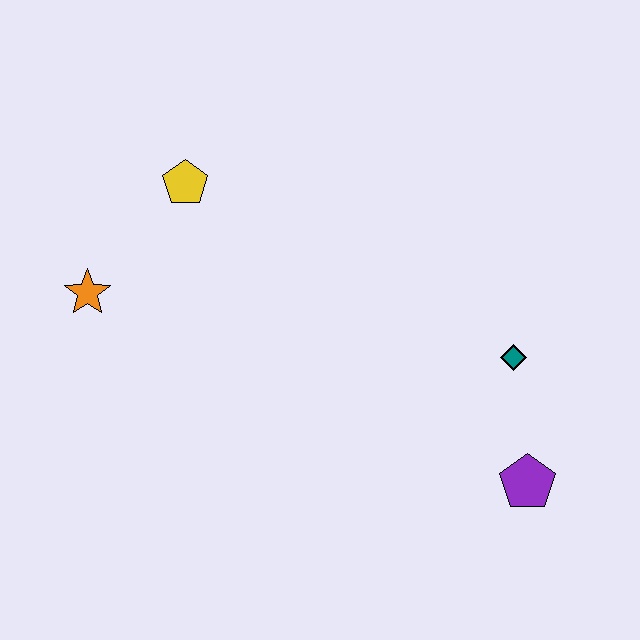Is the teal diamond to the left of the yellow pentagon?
No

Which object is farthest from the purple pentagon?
The orange star is farthest from the purple pentagon.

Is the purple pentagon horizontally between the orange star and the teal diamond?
No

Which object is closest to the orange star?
The yellow pentagon is closest to the orange star.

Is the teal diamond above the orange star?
No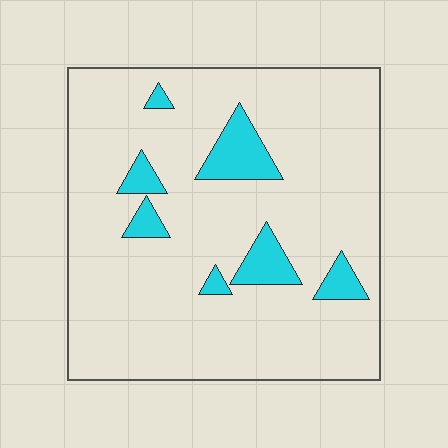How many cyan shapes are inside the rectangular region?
7.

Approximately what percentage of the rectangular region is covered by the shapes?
Approximately 10%.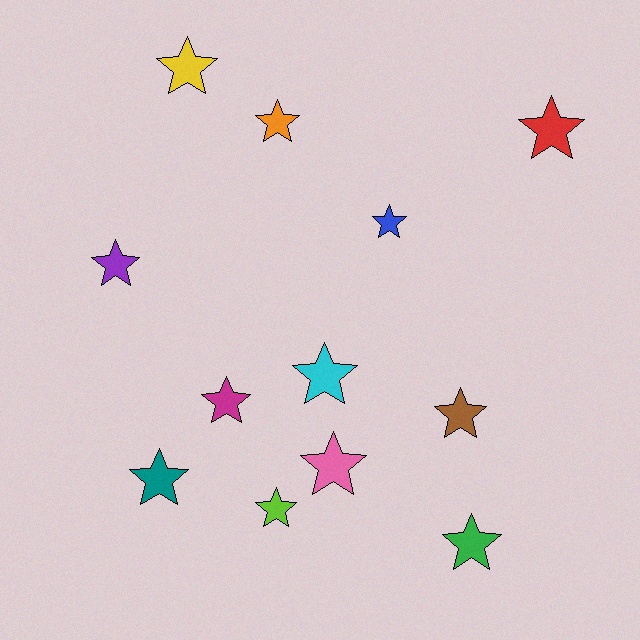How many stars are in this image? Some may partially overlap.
There are 12 stars.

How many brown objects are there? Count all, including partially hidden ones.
There is 1 brown object.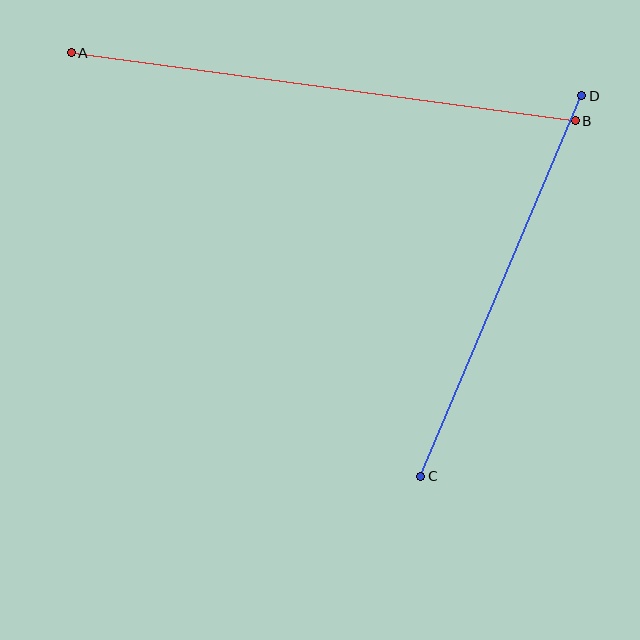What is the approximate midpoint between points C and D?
The midpoint is at approximately (501, 286) pixels.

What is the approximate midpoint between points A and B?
The midpoint is at approximately (323, 87) pixels.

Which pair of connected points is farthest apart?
Points A and B are farthest apart.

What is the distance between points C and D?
The distance is approximately 413 pixels.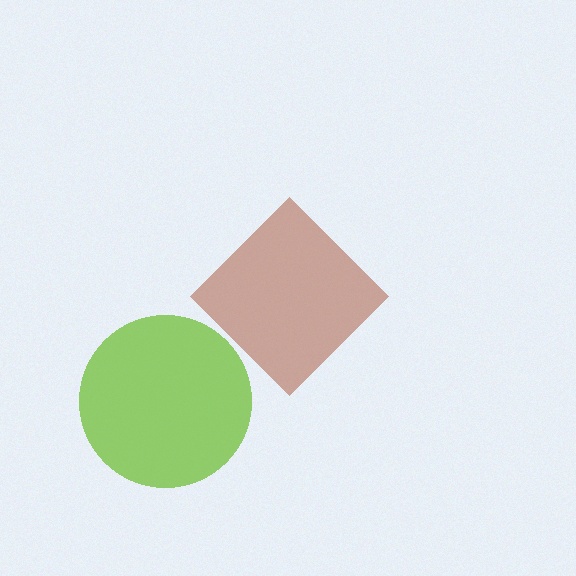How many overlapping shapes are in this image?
There are 2 overlapping shapes in the image.